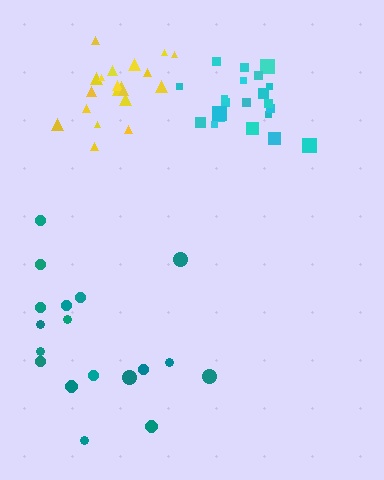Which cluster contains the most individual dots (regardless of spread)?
Cyan (21).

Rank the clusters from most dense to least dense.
yellow, cyan, teal.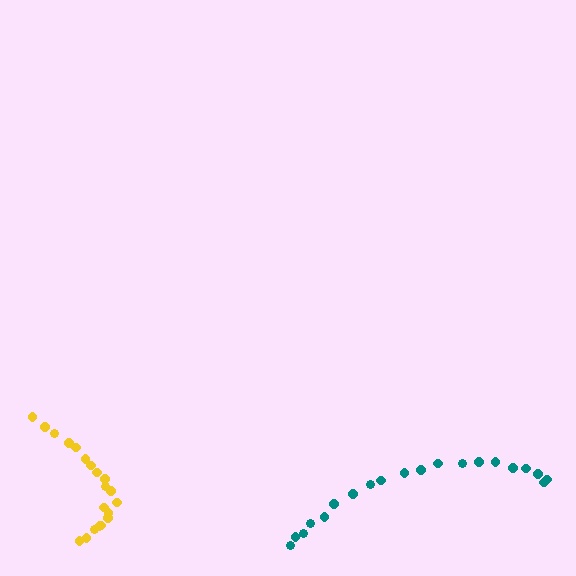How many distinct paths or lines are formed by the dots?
There are 2 distinct paths.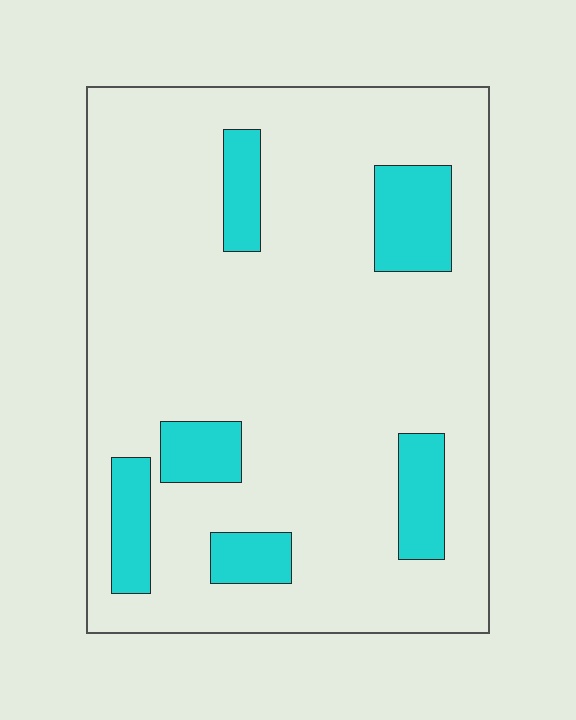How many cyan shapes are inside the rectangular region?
6.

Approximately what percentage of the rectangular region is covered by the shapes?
Approximately 15%.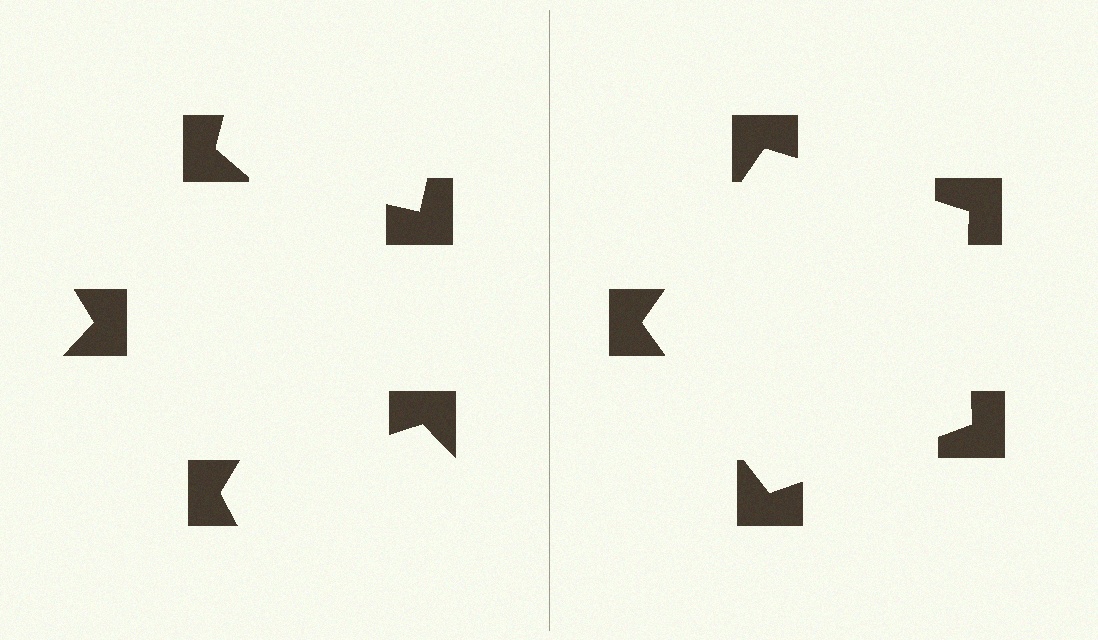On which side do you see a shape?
An illusory pentagon appears on the right side. On the left side the wedge cuts are rotated, so no coherent shape forms.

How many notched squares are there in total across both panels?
10 — 5 on each side.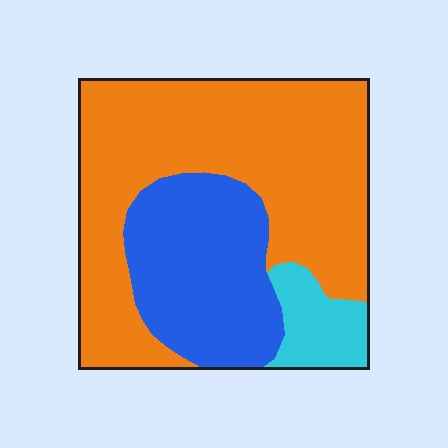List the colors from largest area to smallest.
From largest to smallest: orange, blue, cyan.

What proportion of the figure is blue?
Blue covers about 30% of the figure.